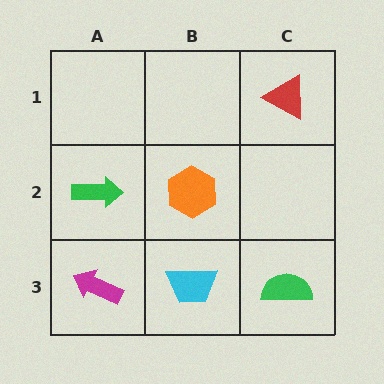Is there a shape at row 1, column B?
No, that cell is empty.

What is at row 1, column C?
A red triangle.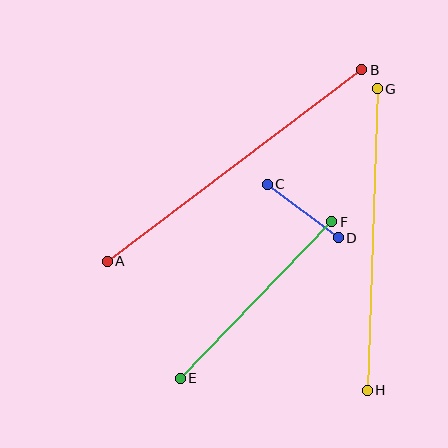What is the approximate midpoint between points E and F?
The midpoint is at approximately (256, 300) pixels.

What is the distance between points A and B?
The distance is approximately 319 pixels.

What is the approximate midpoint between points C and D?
The midpoint is at approximately (303, 211) pixels.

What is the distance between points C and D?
The distance is approximately 89 pixels.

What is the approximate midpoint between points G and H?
The midpoint is at approximately (372, 239) pixels.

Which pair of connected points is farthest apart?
Points A and B are farthest apart.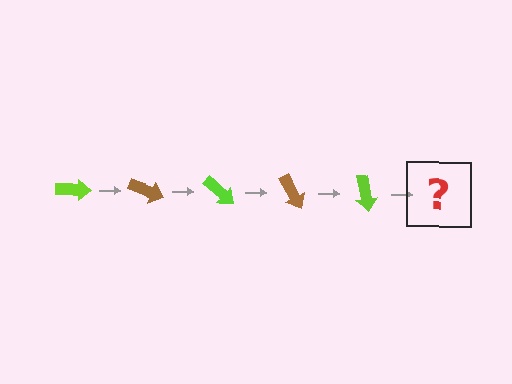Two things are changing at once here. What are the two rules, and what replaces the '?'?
The two rules are that it rotates 20 degrees each step and the color cycles through lime and brown. The '?' should be a brown arrow, rotated 100 degrees from the start.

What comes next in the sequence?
The next element should be a brown arrow, rotated 100 degrees from the start.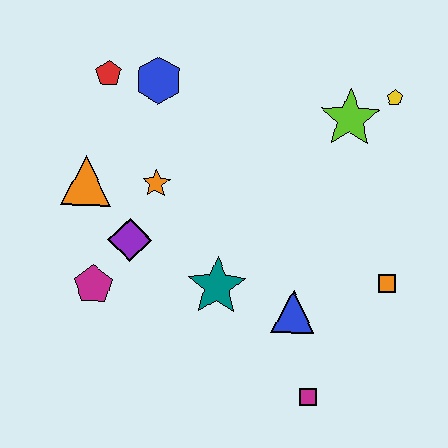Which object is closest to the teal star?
The blue triangle is closest to the teal star.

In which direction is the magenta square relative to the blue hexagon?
The magenta square is below the blue hexagon.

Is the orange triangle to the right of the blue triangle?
No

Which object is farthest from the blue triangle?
The red pentagon is farthest from the blue triangle.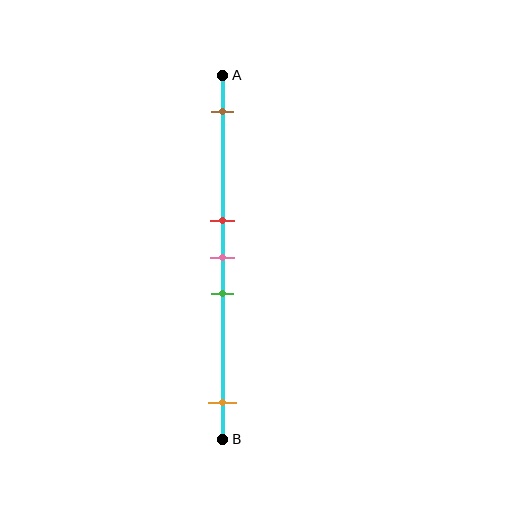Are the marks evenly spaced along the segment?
No, the marks are not evenly spaced.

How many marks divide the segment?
There are 5 marks dividing the segment.